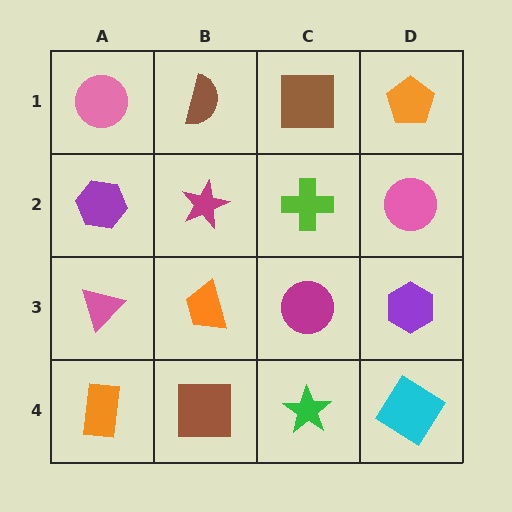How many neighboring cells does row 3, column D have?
3.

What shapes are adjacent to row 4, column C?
A magenta circle (row 3, column C), a brown square (row 4, column B), a cyan diamond (row 4, column D).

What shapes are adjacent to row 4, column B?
An orange trapezoid (row 3, column B), an orange rectangle (row 4, column A), a green star (row 4, column C).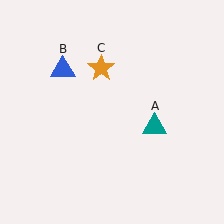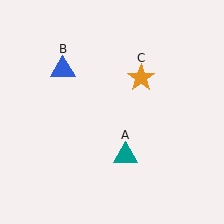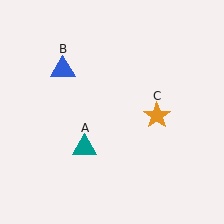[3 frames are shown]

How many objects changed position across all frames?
2 objects changed position: teal triangle (object A), orange star (object C).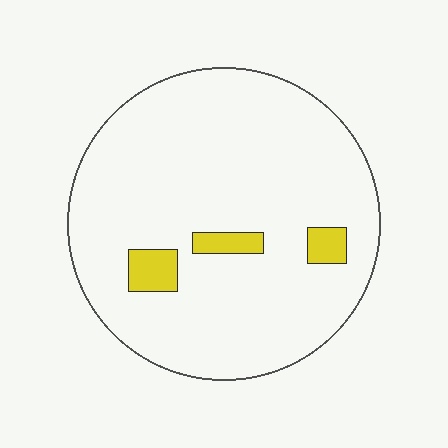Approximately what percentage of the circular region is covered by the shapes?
Approximately 5%.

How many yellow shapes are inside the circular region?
3.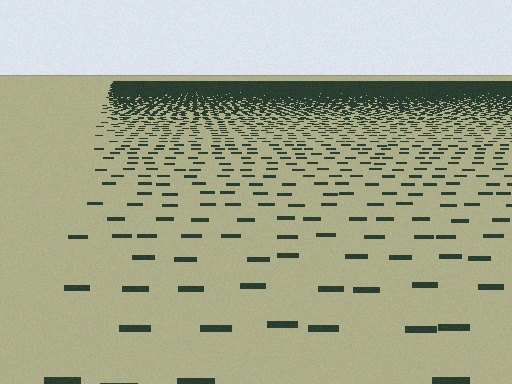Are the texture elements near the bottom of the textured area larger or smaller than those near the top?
Larger. Near the bottom, elements are closer to the viewer and appear at a bigger on-screen size.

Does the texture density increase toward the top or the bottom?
Density increases toward the top.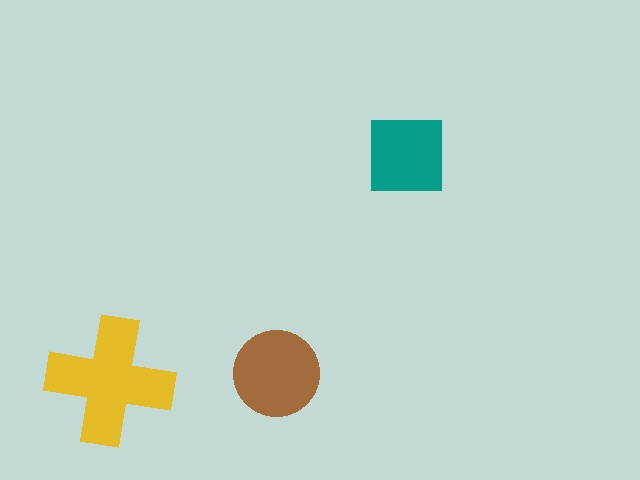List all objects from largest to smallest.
The yellow cross, the brown circle, the teal square.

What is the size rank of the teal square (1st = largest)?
3rd.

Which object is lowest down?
The yellow cross is bottommost.